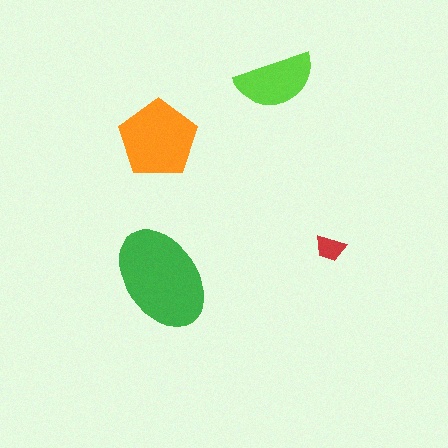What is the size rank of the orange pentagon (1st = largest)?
2nd.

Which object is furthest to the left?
The orange pentagon is leftmost.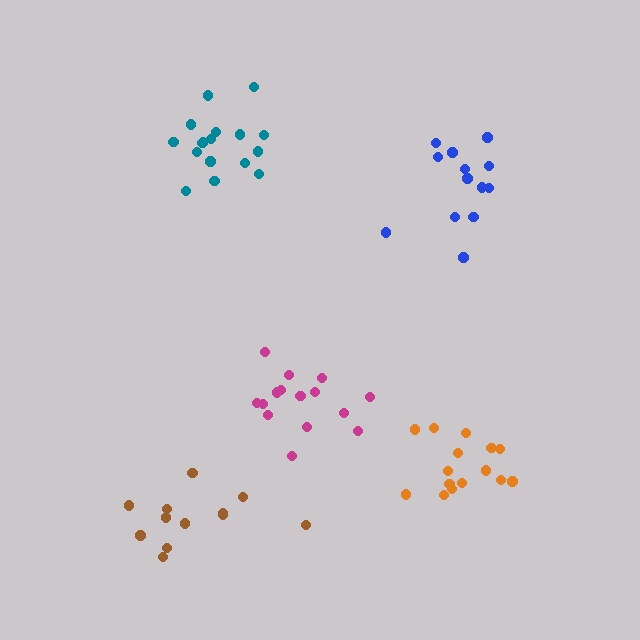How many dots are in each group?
Group 1: 17 dots, Group 2: 13 dots, Group 3: 12 dots, Group 4: 15 dots, Group 5: 15 dots (72 total).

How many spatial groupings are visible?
There are 5 spatial groupings.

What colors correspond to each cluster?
The clusters are colored: teal, blue, brown, orange, magenta.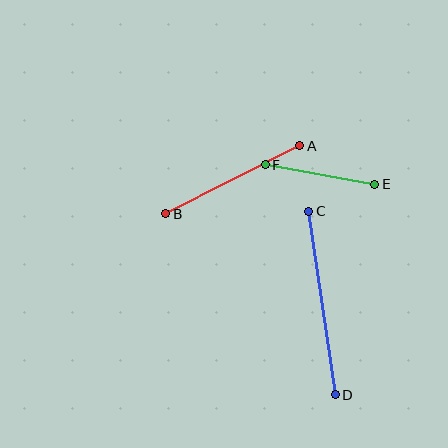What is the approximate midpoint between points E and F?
The midpoint is at approximately (320, 175) pixels.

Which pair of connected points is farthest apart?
Points C and D are farthest apart.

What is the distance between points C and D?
The distance is approximately 185 pixels.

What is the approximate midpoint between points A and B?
The midpoint is at approximately (233, 180) pixels.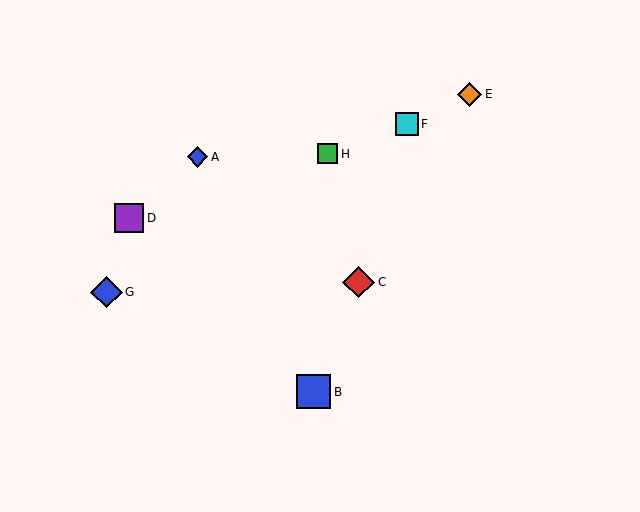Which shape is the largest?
The blue square (labeled B) is the largest.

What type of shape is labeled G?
Shape G is a blue diamond.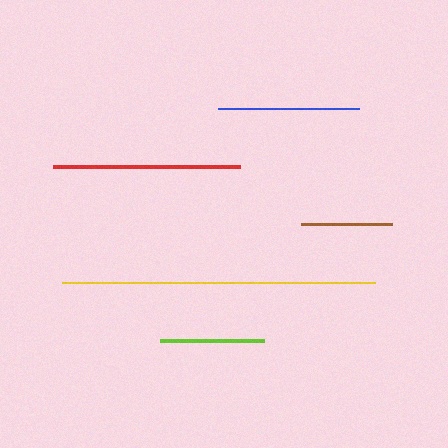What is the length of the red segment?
The red segment is approximately 188 pixels long.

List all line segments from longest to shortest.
From longest to shortest: yellow, red, blue, lime, brown.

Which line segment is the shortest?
The brown line is the shortest at approximately 91 pixels.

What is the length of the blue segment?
The blue segment is approximately 140 pixels long.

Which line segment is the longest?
The yellow line is the longest at approximately 313 pixels.